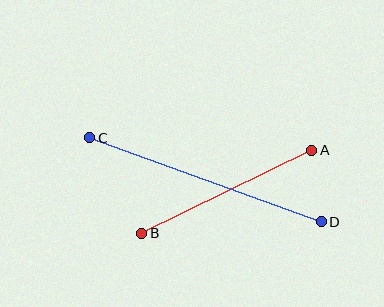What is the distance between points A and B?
The distance is approximately 189 pixels.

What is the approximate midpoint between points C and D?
The midpoint is at approximately (205, 180) pixels.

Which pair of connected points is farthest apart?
Points C and D are farthest apart.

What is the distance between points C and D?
The distance is approximately 247 pixels.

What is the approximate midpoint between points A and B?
The midpoint is at approximately (227, 192) pixels.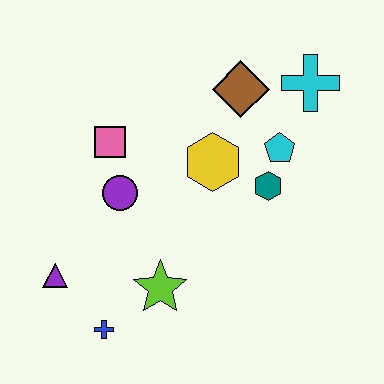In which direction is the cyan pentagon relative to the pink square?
The cyan pentagon is to the right of the pink square.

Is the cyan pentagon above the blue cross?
Yes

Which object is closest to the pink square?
The purple circle is closest to the pink square.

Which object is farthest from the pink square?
The cyan cross is farthest from the pink square.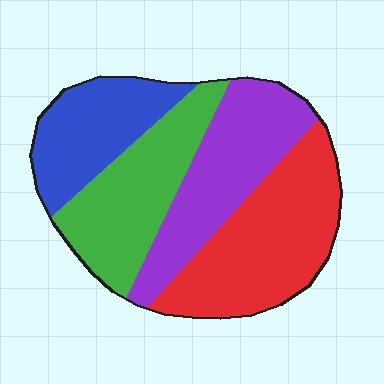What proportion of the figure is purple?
Purple takes up between a quarter and a half of the figure.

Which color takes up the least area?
Blue, at roughly 20%.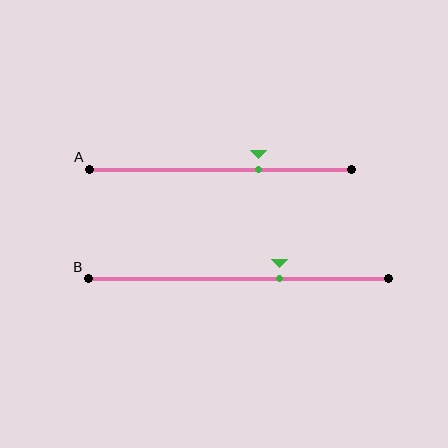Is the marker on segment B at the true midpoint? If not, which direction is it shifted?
No, the marker on segment B is shifted to the right by about 14% of the segment length.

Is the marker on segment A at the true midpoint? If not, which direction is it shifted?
No, the marker on segment A is shifted to the right by about 15% of the segment length.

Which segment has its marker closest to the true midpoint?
Segment B has its marker closest to the true midpoint.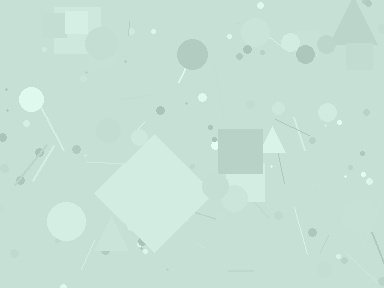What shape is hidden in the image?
A diamond is hidden in the image.